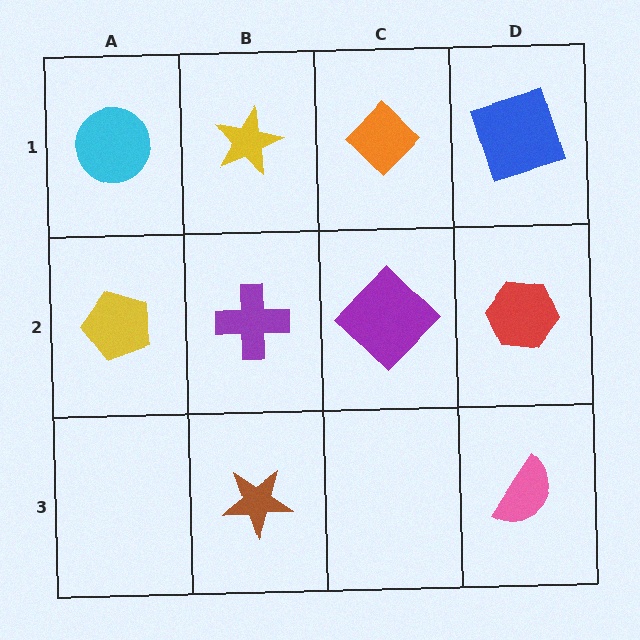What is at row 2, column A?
A yellow pentagon.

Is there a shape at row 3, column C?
No, that cell is empty.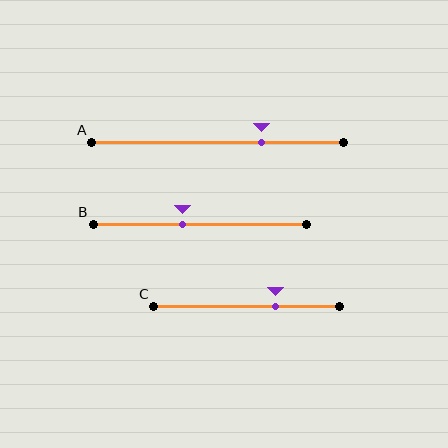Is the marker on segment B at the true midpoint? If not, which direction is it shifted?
No, the marker on segment B is shifted to the left by about 8% of the segment length.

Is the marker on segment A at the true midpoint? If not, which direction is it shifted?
No, the marker on segment A is shifted to the right by about 17% of the segment length.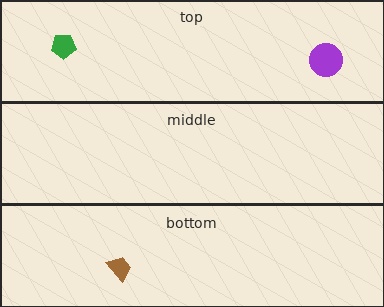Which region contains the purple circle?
The top region.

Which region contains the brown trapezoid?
The bottom region.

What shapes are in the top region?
The purple circle, the green pentagon.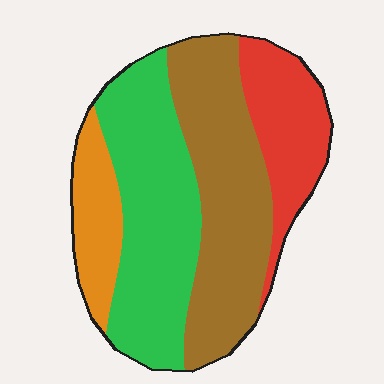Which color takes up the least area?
Orange, at roughly 10%.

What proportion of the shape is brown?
Brown takes up about one third (1/3) of the shape.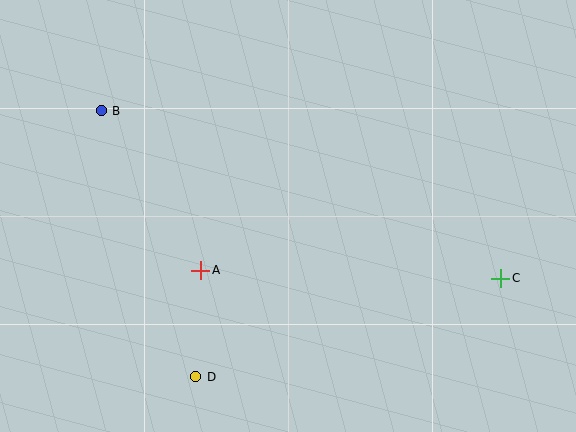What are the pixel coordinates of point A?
Point A is at (201, 270).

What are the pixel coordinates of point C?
Point C is at (500, 278).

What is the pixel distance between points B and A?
The distance between B and A is 188 pixels.